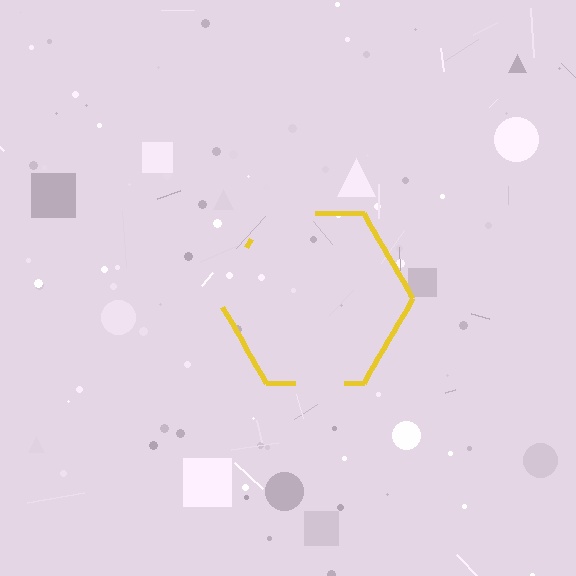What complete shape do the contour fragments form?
The contour fragments form a hexagon.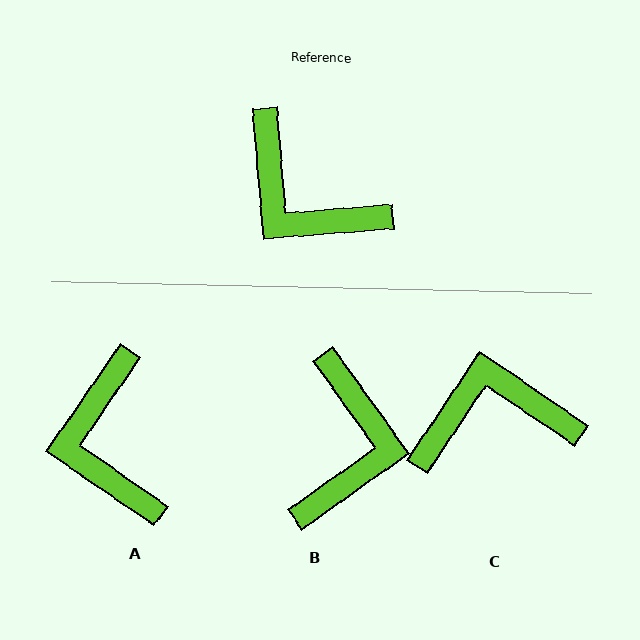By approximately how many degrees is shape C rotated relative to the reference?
Approximately 129 degrees clockwise.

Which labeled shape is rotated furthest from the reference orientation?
C, about 129 degrees away.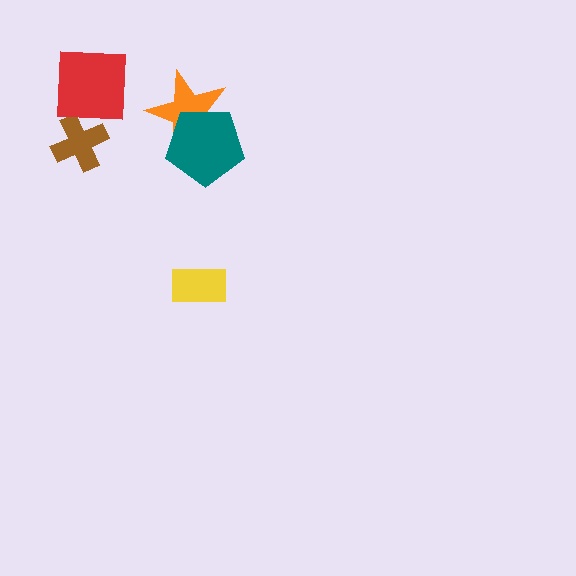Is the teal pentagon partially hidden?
No, no other shape covers it.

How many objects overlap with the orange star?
1 object overlaps with the orange star.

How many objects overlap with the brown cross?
0 objects overlap with the brown cross.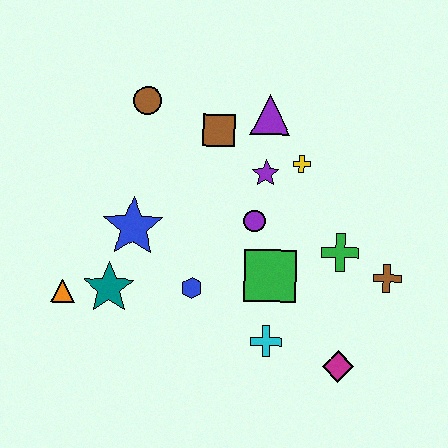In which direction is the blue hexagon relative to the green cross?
The blue hexagon is to the left of the green cross.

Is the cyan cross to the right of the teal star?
Yes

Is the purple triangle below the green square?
No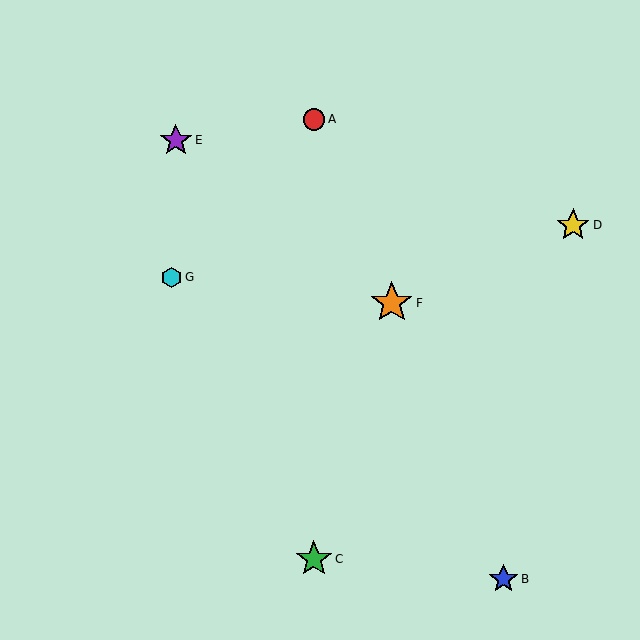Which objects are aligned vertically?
Objects A, C are aligned vertically.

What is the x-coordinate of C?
Object C is at x≈314.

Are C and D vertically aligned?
No, C is at x≈314 and D is at x≈573.